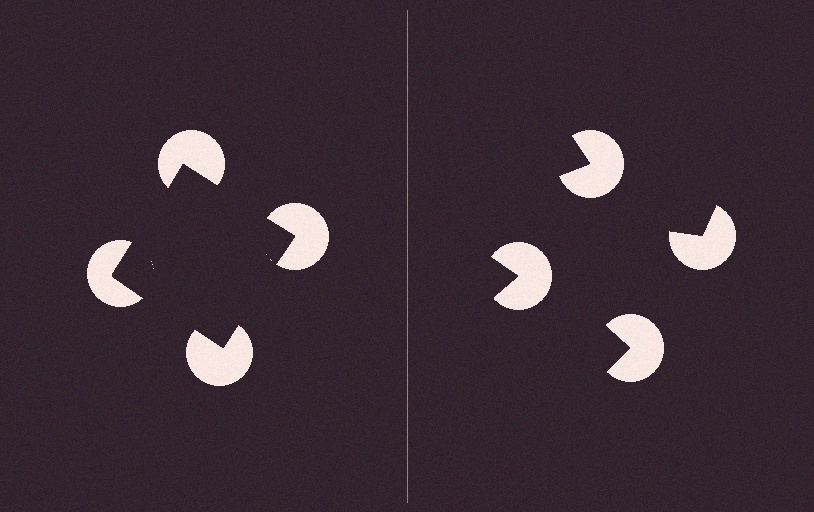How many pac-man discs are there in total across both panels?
8 — 4 on each side.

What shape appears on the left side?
An illusory square.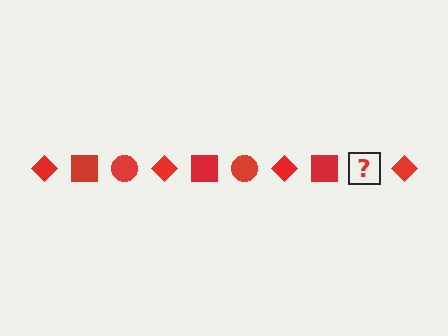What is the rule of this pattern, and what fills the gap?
The rule is that the pattern cycles through diamond, square, circle shapes in red. The gap should be filled with a red circle.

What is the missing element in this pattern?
The missing element is a red circle.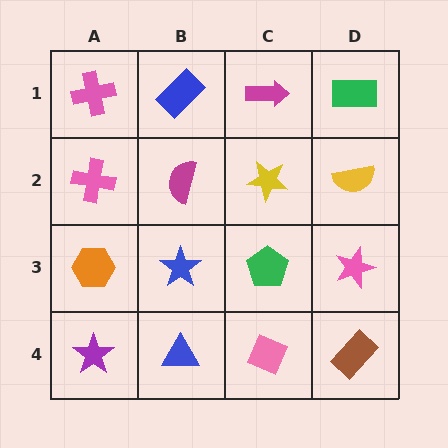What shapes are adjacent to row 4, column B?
A blue star (row 3, column B), a purple star (row 4, column A), a pink diamond (row 4, column C).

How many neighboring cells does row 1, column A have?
2.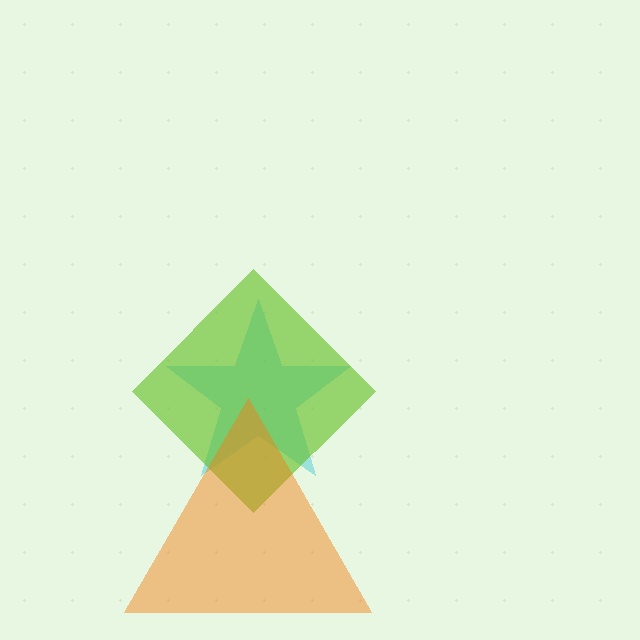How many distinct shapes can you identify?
There are 3 distinct shapes: a cyan star, a lime diamond, an orange triangle.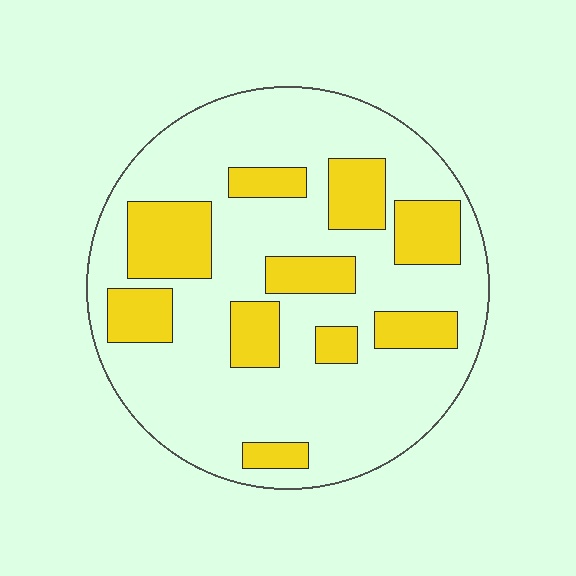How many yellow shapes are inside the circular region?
10.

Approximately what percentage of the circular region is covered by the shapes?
Approximately 25%.